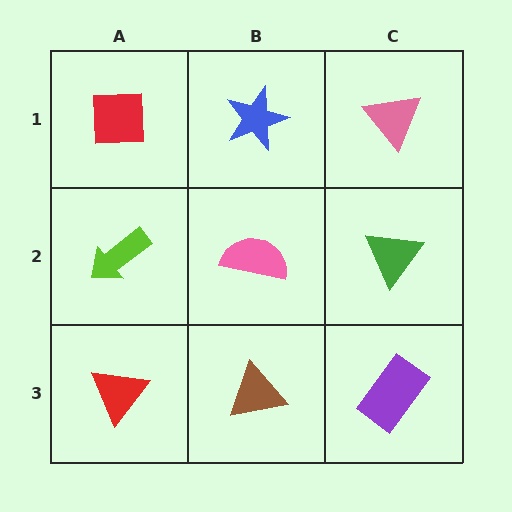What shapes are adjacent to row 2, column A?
A red square (row 1, column A), a red triangle (row 3, column A), a pink semicircle (row 2, column B).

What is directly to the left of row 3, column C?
A brown triangle.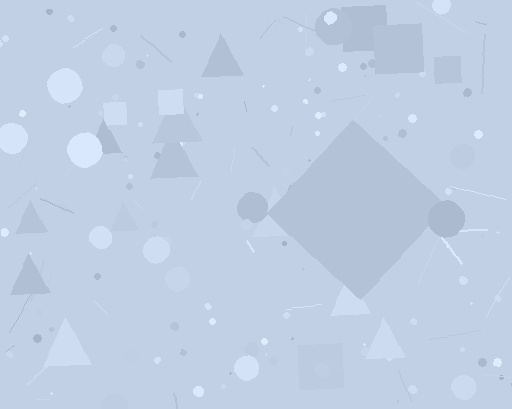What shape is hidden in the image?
A diamond is hidden in the image.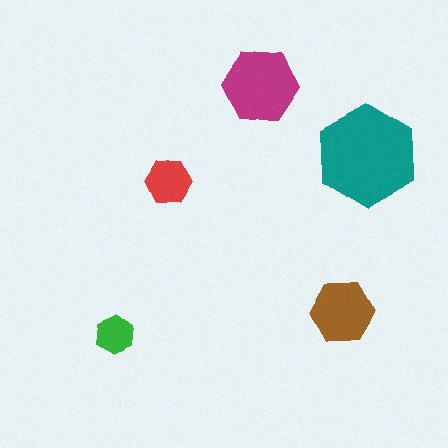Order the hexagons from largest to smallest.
the teal one, the magenta one, the brown one, the red one, the green one.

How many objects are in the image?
There are 5 objects in the image.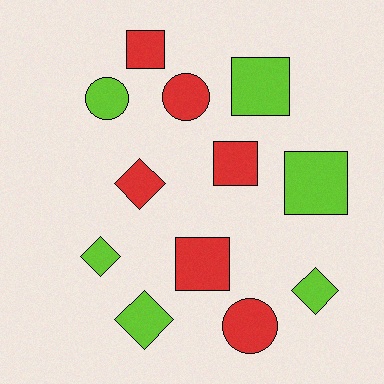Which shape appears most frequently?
Square, with 5 objects.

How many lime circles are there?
There is 1 lime circle.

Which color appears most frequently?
Red, with 6 objects.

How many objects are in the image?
There are 12 objects.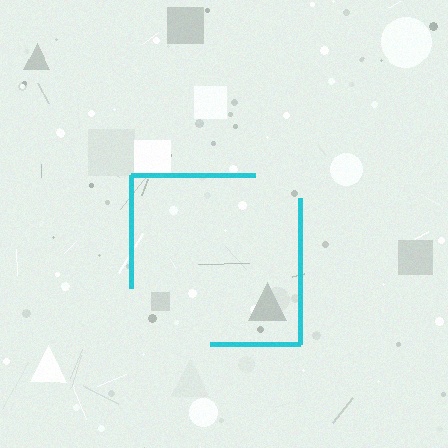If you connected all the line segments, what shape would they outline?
They would outline a square.